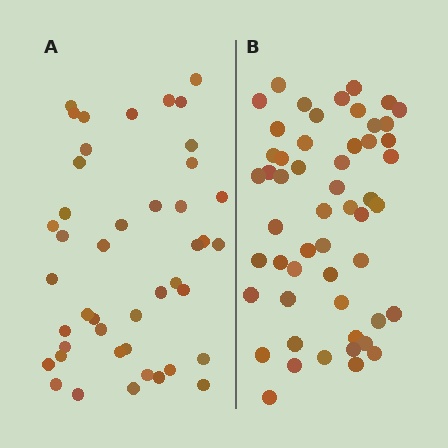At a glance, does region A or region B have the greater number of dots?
Region B (the right region) has more dots.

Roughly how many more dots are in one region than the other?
Region B has roughly 8 or so more dots than region A.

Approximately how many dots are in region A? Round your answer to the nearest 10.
About 40 dots. (The exact count is 44, which rounds to 40.)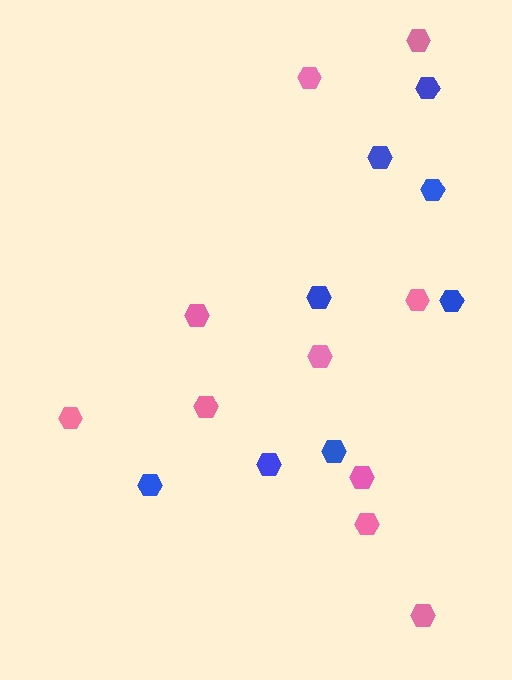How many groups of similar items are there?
There are 2 groups: one group of pink hexagons (10) and one group of blue hexagons (8).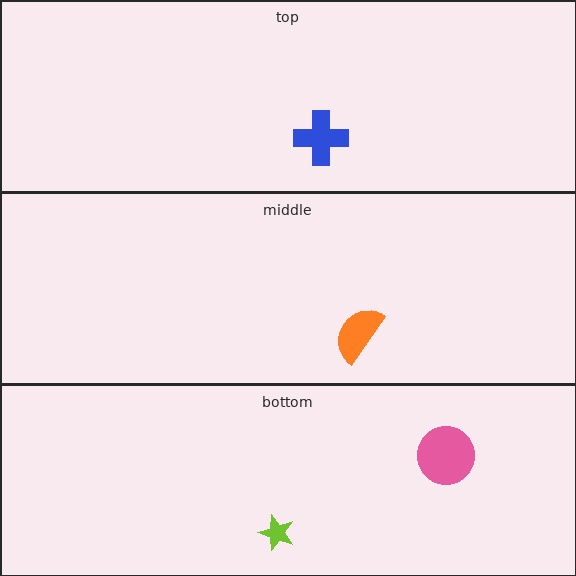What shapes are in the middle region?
The orange semicircle.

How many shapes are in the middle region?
1.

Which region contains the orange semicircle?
The middle region.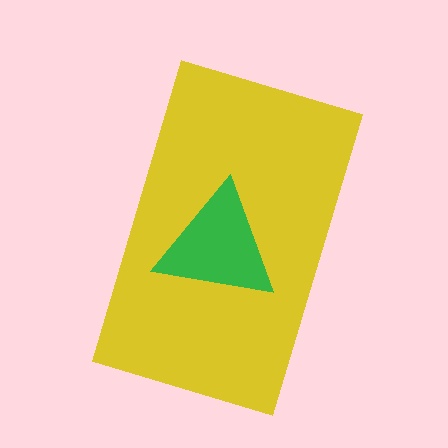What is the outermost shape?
The yellow rectangle.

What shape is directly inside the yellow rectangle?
The green triangle.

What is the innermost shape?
The green triangle.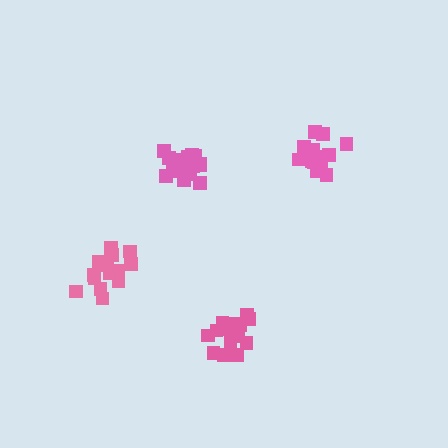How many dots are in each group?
Group 1: 16 dots, Group 2: 18 dots, Group 3: 16 dots, Group 4: 14 dots (64 total).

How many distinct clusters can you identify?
There are 4 distinct clusters.